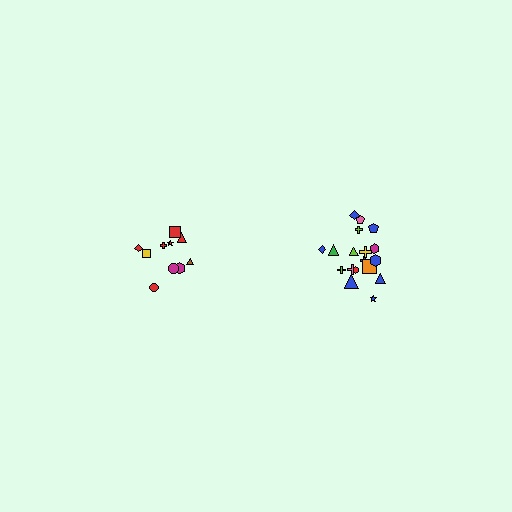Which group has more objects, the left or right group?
The right group.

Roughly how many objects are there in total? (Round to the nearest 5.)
Roughly 30 objects in total.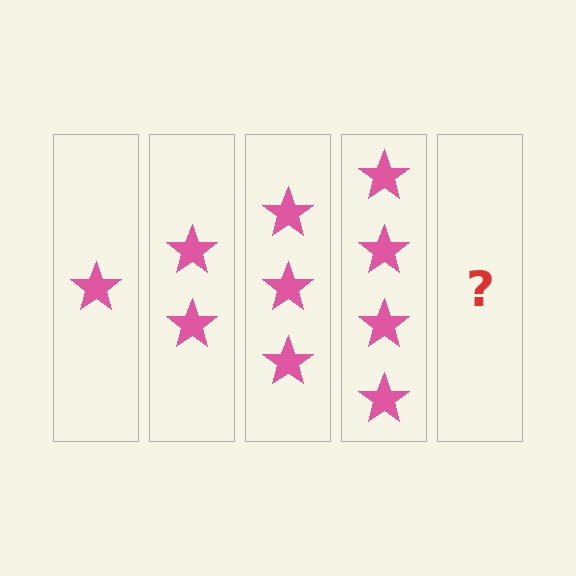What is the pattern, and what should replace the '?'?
The pattern is that each step adds one more star. The '?' should be 5 stars.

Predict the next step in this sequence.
The next step is 5 stars.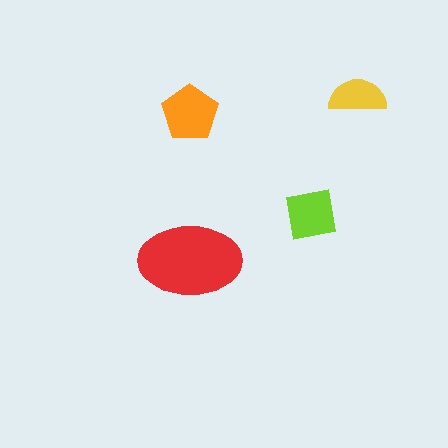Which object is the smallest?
The yellow semicircle.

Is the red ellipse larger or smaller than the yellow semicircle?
Larger.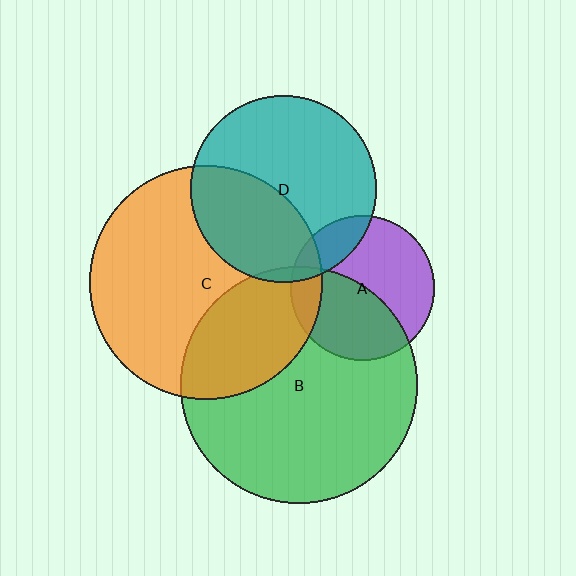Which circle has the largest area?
Circle B (green).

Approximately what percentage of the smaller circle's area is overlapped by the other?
Approximately 5%.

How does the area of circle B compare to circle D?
Approximately 1.6 times.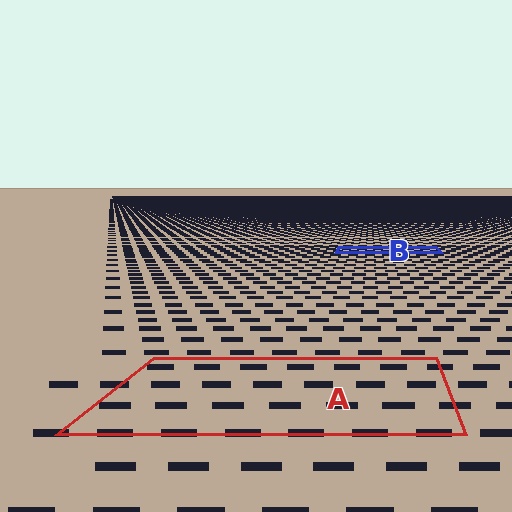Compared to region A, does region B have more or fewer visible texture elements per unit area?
Region B has more texture elements per unit area — they are packed more densely because it is farther away.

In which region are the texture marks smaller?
The texture marks are smaller in region B, because it is farther away.